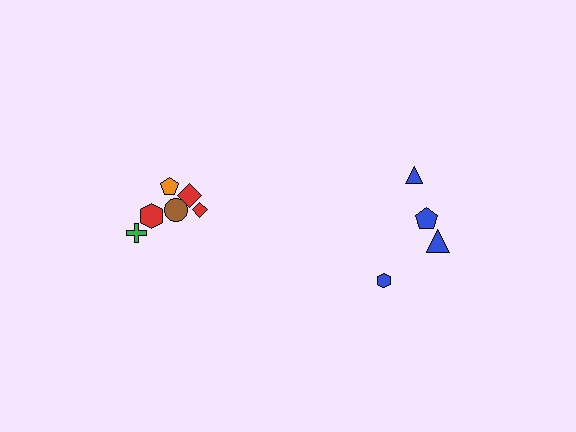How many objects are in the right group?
There are 4 objects.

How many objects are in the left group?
There are 6 objects.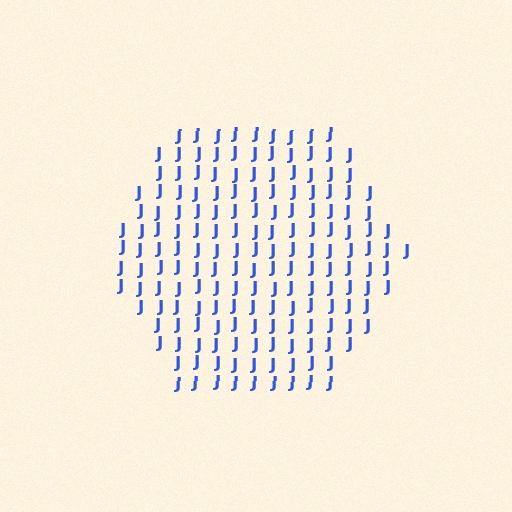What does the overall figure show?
The overall figure shows a hexagon.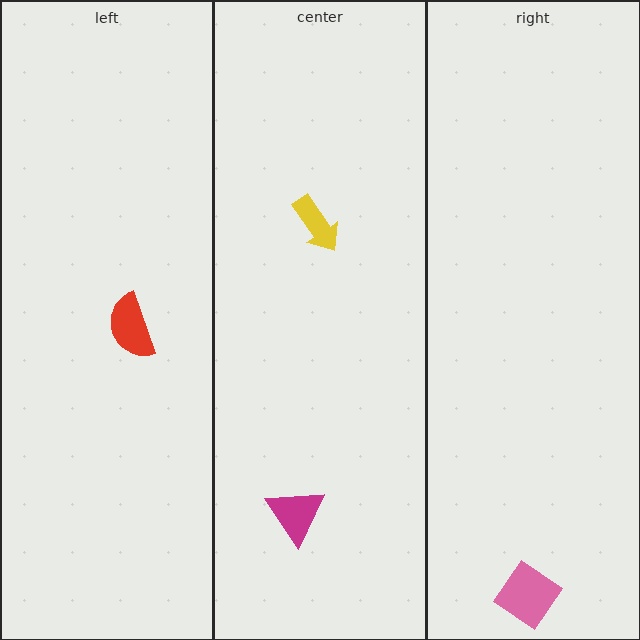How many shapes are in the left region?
1.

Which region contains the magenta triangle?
The center region.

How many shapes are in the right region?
1.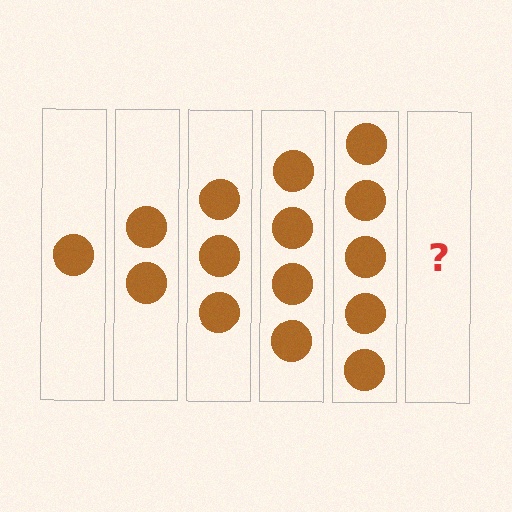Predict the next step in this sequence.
The next step is 6 circles.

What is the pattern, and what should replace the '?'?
The pattern is that each step adds one more circle. The '?' should be 6 circles.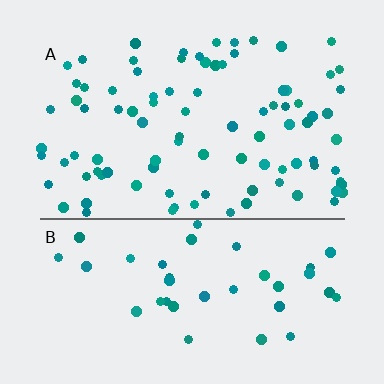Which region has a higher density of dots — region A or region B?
A (the top).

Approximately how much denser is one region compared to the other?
Approximately 2.3× — region A over region B.